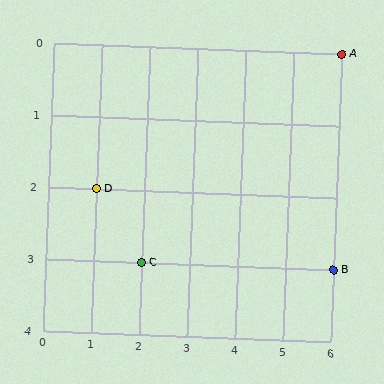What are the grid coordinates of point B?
Point B is at grid coordinates (6, 3).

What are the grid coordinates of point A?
Point A is at grid coordinates (6, 0).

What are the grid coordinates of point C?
Point C is at grid coordinates (2, 3).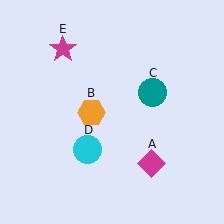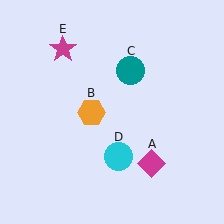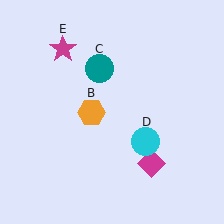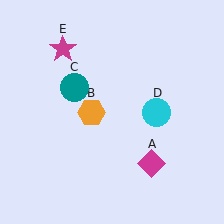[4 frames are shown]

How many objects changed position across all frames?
2 objects changed position: teal circle (object C), cyan circle (object D).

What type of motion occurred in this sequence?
The teal circle (object C), cyan circle (object D) rotated counterclockwise around the center of the scene.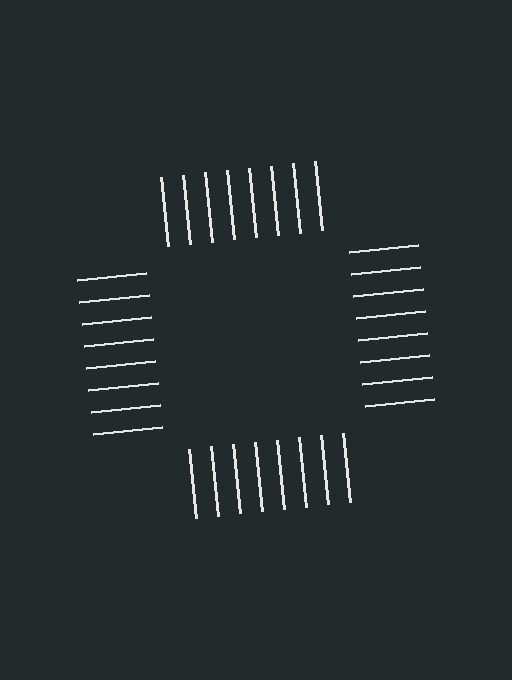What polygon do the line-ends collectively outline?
An illusory square — the line segments terminate on its edges but no continuous stroke is drawn.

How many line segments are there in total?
32 — 8 along each of the 4 edges.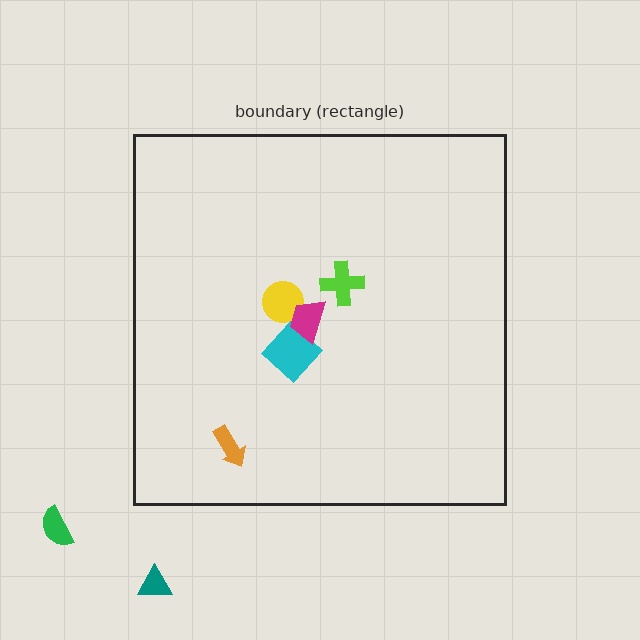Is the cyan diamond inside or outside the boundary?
Inside.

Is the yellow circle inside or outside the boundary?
Inside.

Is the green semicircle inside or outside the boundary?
Outside.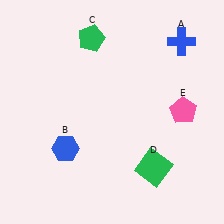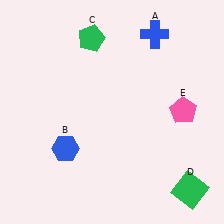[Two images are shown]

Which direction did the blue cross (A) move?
The blue cross (A) moved left.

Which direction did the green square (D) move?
The green square (D) moved right.